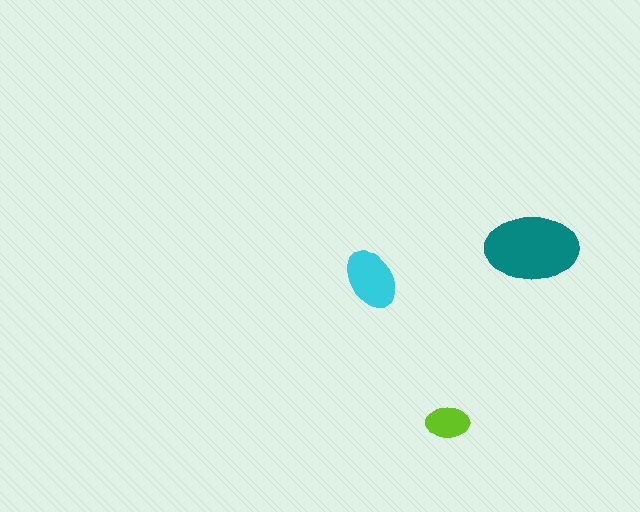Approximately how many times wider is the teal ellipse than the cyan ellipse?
About 1.5 times wider.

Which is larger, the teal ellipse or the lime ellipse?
The teal one.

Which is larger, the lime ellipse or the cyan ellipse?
The cyan one.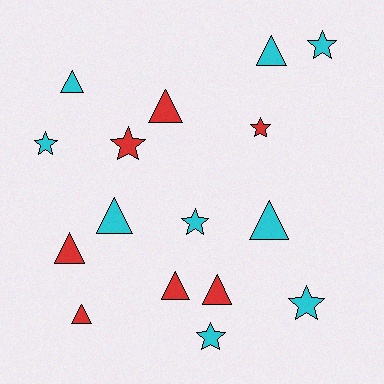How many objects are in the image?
There are 16 objects.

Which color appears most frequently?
Cyan, with 9 objects.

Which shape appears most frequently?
Triangle, with 9 objects.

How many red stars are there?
There are 2 red stars.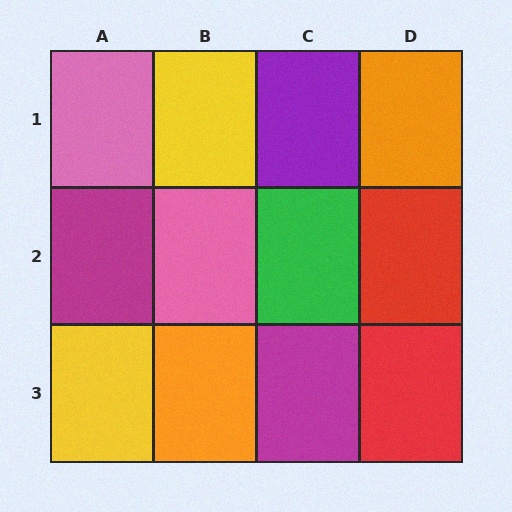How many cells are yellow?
2 cells are yellow.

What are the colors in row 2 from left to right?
Magenta, pink, green, red.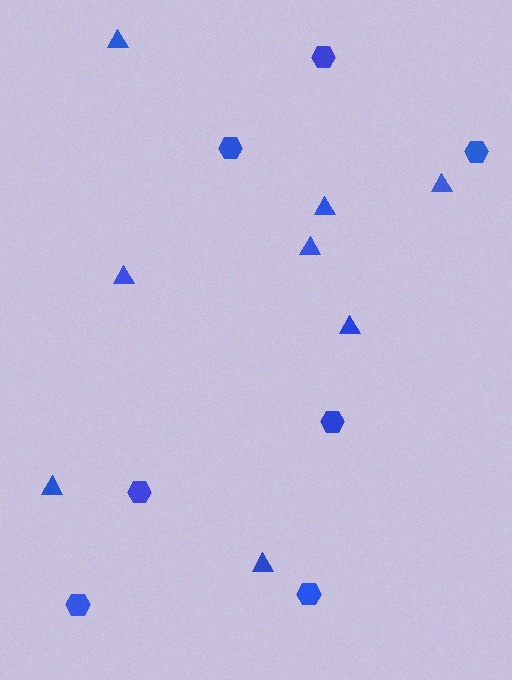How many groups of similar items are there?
There are 2 groups: one group of hexagons (7) and one group of triangles (8).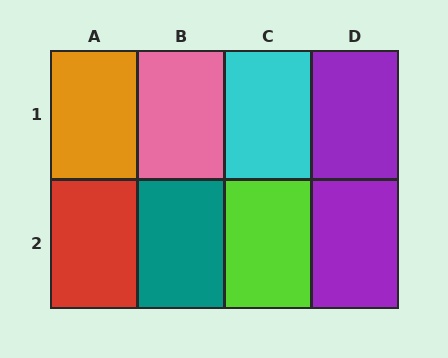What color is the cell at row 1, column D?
Purple.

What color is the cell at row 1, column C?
Cyan.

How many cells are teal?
1 cell is teal.